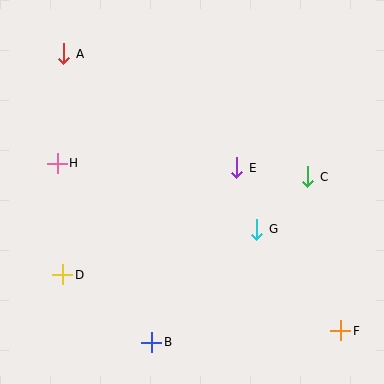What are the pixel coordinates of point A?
Point A is at (64, 54).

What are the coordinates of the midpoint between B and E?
The midpoint between B and E is at (194, 255).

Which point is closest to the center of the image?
Point E at (237, 168) is closest to the center.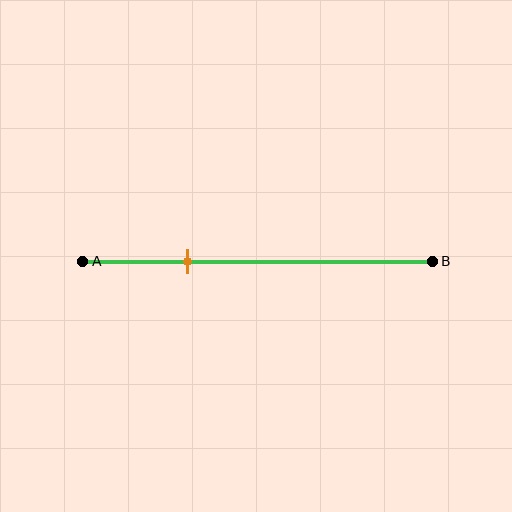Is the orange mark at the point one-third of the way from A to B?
No, the mark is at about 30% from A, not at the 33% one-third point.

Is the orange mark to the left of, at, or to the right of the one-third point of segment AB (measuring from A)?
The orange mark is to the left of the one-third point of segment AB.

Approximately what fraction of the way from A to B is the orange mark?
The orange mark is approximately 30% of the way from A to B.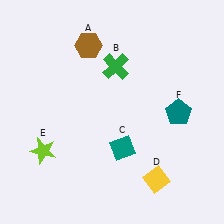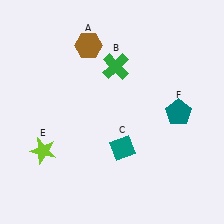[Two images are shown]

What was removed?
The yellow diamond (D) was removed in Image 2.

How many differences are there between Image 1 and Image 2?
There is 1 difference between the two images.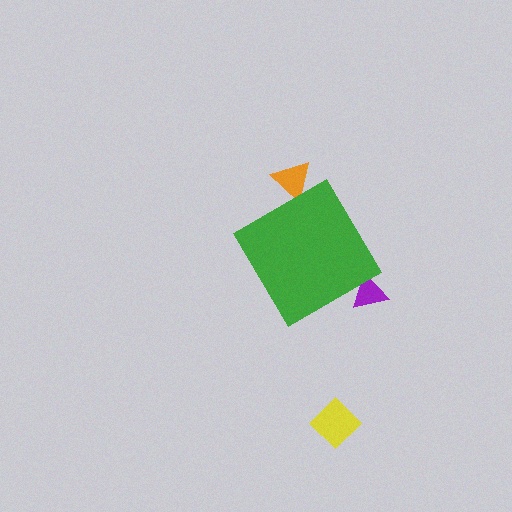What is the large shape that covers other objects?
A green diamond.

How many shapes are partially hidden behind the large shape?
2 shapes are partially hidden.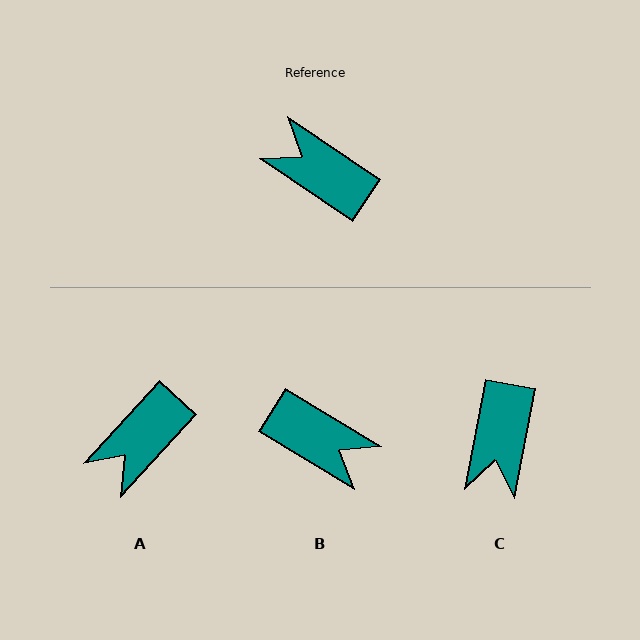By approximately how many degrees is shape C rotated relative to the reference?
Approximately 114 degrees counter-clockwise.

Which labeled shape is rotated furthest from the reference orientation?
B, about 177 degrees away.